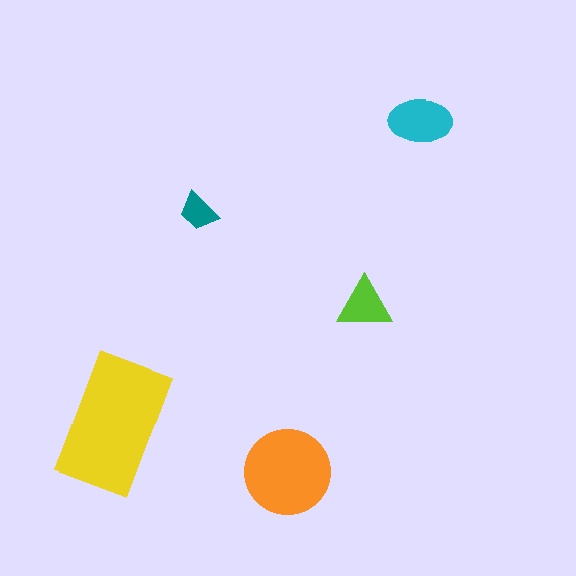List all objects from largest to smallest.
The yellow rectangle, the orange circle, the cyan ellipse, the lime triangle, the teal trapezoid.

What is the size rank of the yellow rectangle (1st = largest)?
1st.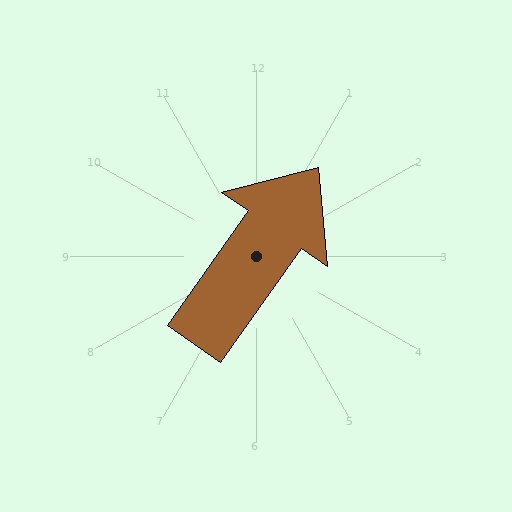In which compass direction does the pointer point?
Northeast.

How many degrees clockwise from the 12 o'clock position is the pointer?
Approximately 35 degrees.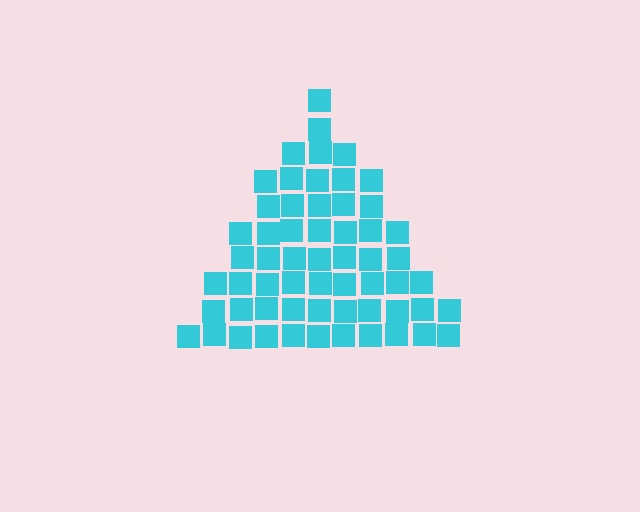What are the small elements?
The small elements are squares.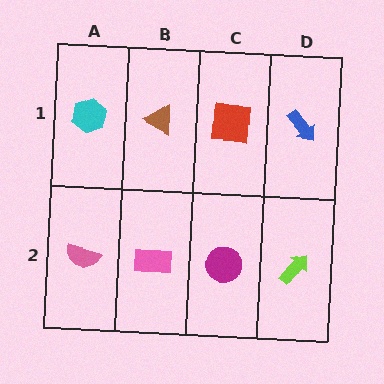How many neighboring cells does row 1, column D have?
2.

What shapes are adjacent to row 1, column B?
A pink rectangle (row 2, column B), a cyan hexagon (row 1, column A), a red square (row 1, column C).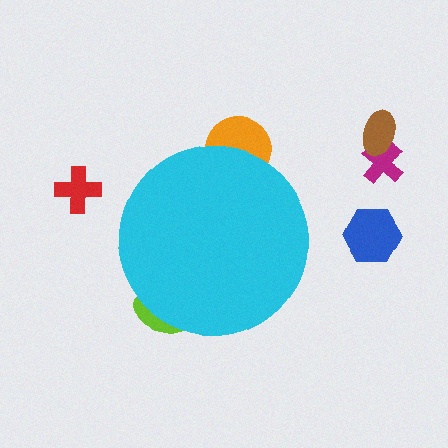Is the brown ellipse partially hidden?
No, the brown ellipse is fully visible.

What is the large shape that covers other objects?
A cyan circle.